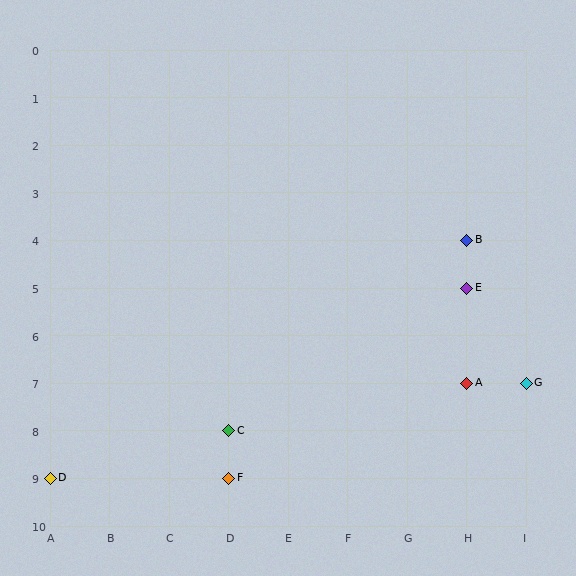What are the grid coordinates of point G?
Point G is at grid coordinates (I, 7).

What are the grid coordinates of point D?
Point D is at grid coordinates (A, 9).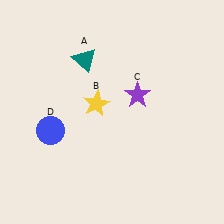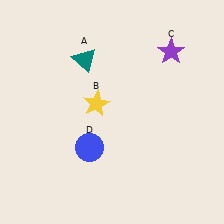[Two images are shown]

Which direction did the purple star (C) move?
The purple star (C) moved up.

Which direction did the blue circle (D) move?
The blue circle (D) moved right.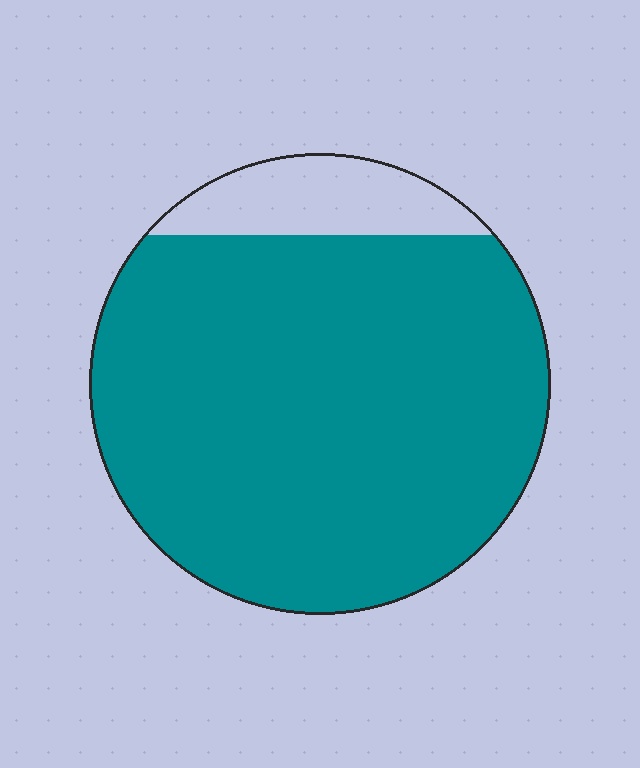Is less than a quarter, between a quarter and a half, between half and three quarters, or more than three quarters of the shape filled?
More than three quarters.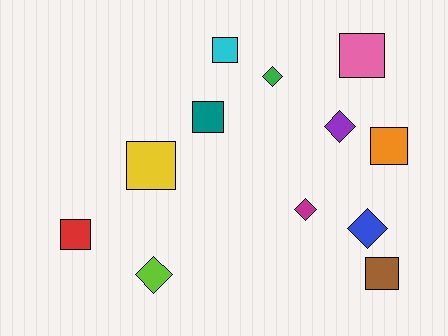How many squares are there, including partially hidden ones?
There are 7 squares.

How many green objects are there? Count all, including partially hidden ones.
There is 1 green object.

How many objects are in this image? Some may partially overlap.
There are 12 objects.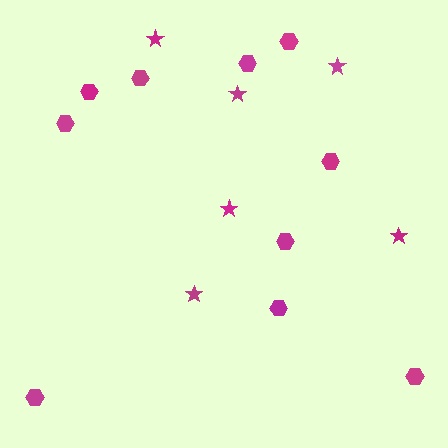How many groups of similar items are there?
There are 2 groups: one group of stars (6) and one group of hexagons (10).